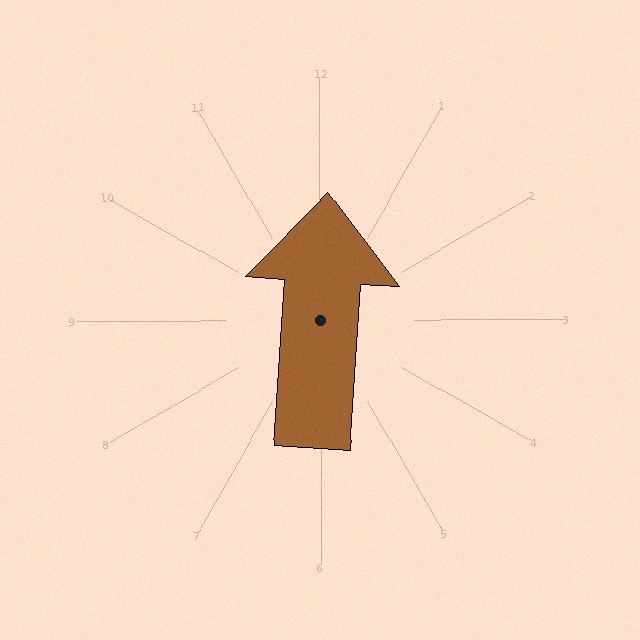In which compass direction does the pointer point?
North.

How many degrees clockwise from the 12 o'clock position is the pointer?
Approximately 4 degrees.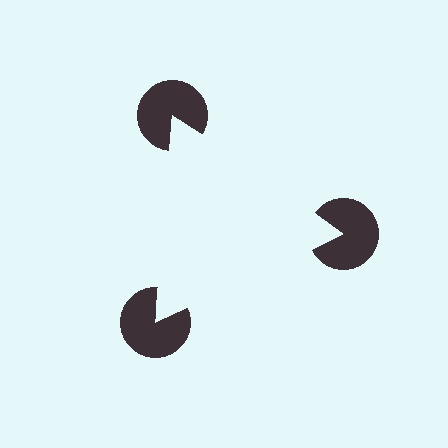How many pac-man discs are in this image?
There are 3 — one at each vertex of the illusory triangle.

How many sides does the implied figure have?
3 sides.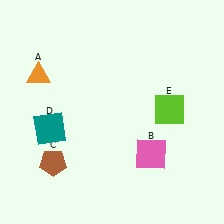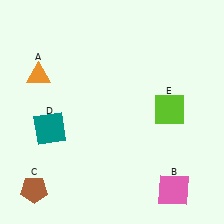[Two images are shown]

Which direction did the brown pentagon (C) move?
The brown pentagon (C) moved down.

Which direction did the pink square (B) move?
The pink square (B) moved down.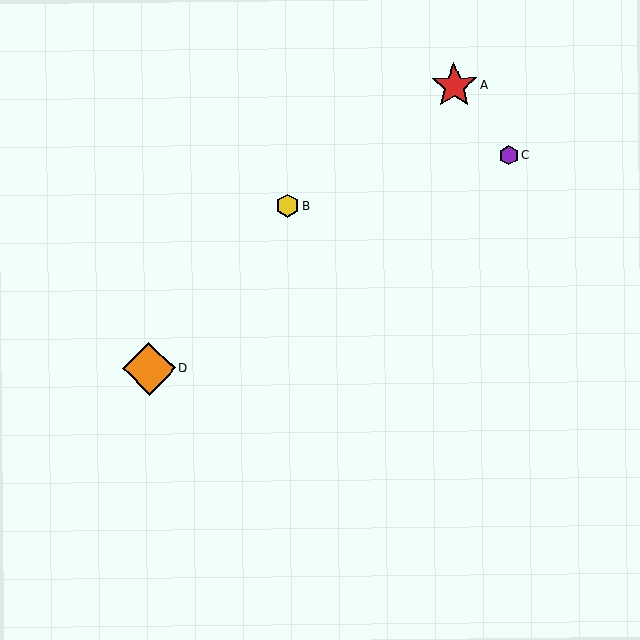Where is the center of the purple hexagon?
The center of the purple hexagon is at (509, 156).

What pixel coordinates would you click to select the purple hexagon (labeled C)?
Click at (509, 156) to select the purple hexagon C.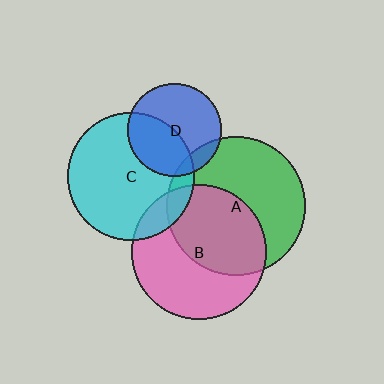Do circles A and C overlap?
Yes.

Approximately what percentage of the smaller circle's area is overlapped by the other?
Approximately 10%.